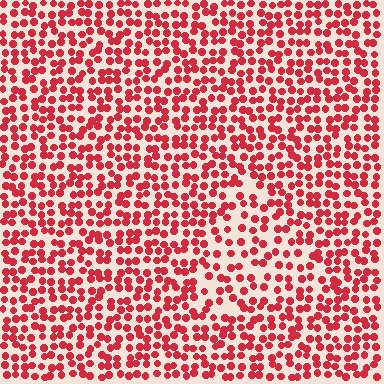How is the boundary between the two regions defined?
The boundary is defined by a change in element density (approximately 1.5x ratio). All elements are the same color, size, and shape.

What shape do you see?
I see a triangle.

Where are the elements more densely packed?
The elements are more densely packed outside the triangle boundary.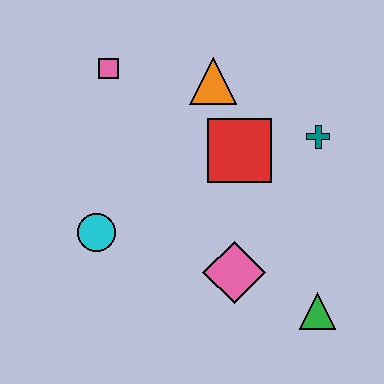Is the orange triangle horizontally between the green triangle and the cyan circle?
Yes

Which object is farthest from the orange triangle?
The green triangle is farthest from the orange triangle.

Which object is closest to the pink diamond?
The green triangle is closest to the pink diamond.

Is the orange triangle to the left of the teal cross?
Yes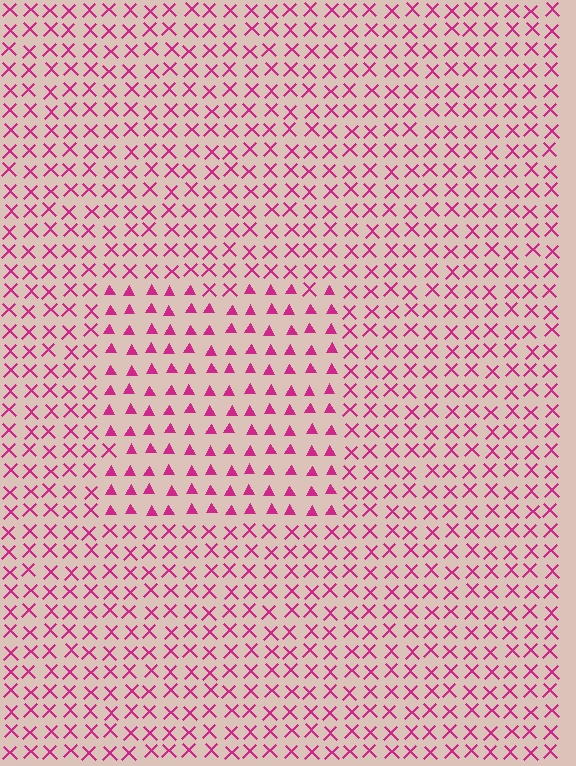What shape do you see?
I see a rectangle.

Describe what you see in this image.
The image is filled with small magenta elements arranged in a uniform grid. A rectangle-shaped region contains triangles, while the surrounding area contains X marks. The boundary is defined purely by the change in element shape.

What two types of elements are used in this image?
The image uses triangles inside the rectangle region and X marks outside it.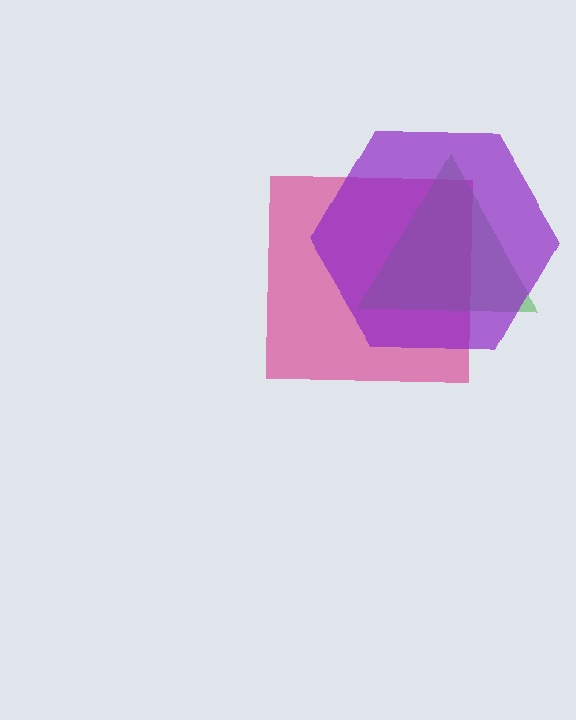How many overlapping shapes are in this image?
There are 3 overlapping shapes in the image.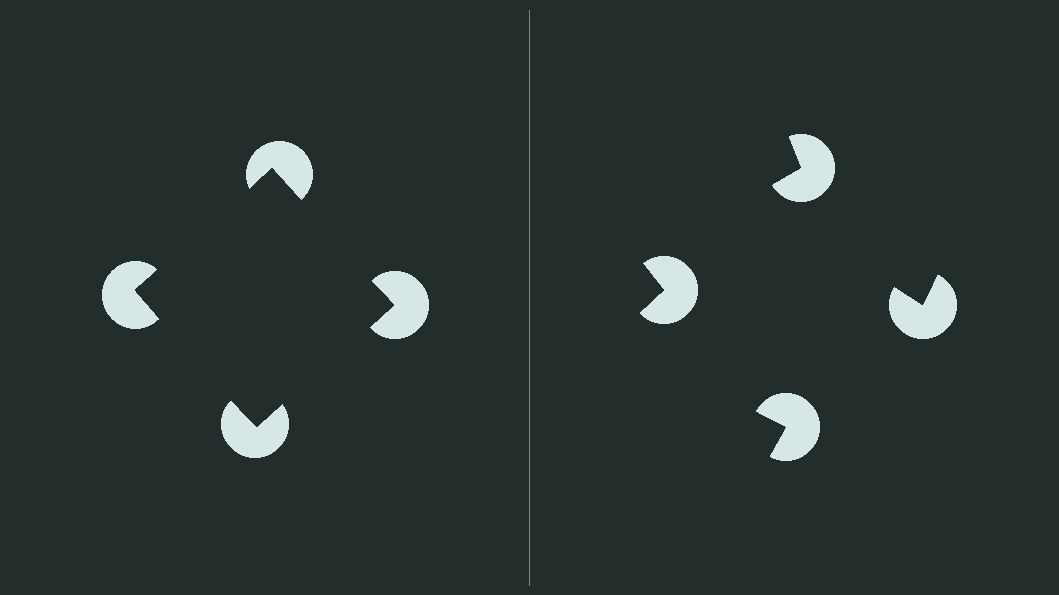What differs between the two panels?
The pac-man discs are positioned identically on both sides; only the wedge orientations differ. On the left they align to a square; on the right they are misaligned.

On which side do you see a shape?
An illusory square appears on the left side. On the right side the wedge cuts are rotated, so no coherent shape forms.